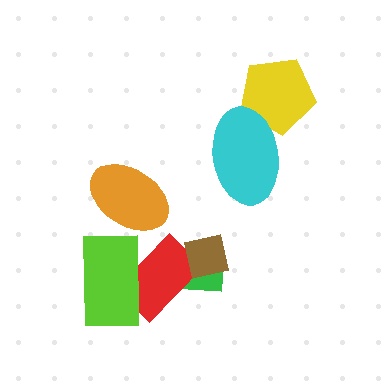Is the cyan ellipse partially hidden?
No, no other shape covers it.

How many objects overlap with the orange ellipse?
0 objects overlap with the orange ellipse.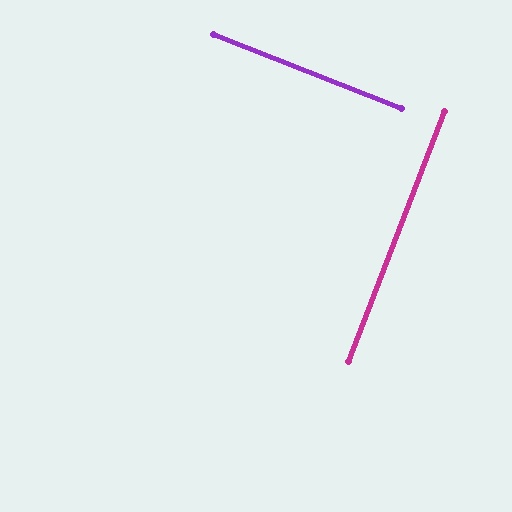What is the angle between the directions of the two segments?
Approximately 90 degrees.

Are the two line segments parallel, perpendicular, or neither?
Perpendicular — they meet at approximately 90°.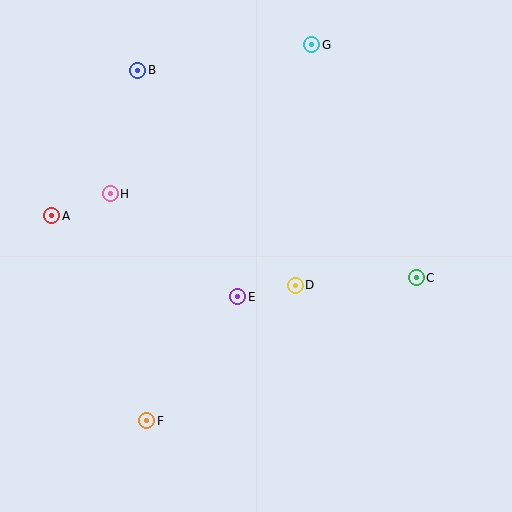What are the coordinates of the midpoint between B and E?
The midpoint between B and E is at (188, 183).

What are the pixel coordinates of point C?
Point C is at (416, 278).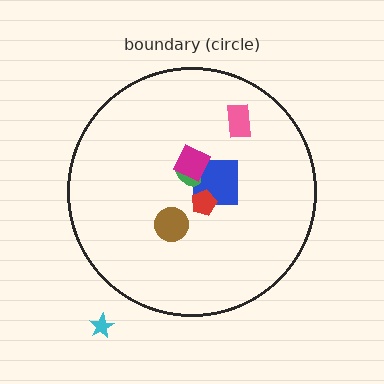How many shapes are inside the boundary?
6 inside, 1 outside.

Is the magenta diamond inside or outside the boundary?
Inside.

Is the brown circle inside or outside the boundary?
Inside.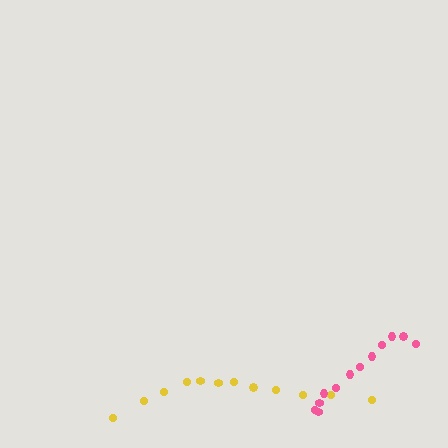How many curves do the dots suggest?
There are 2 distinct paths.